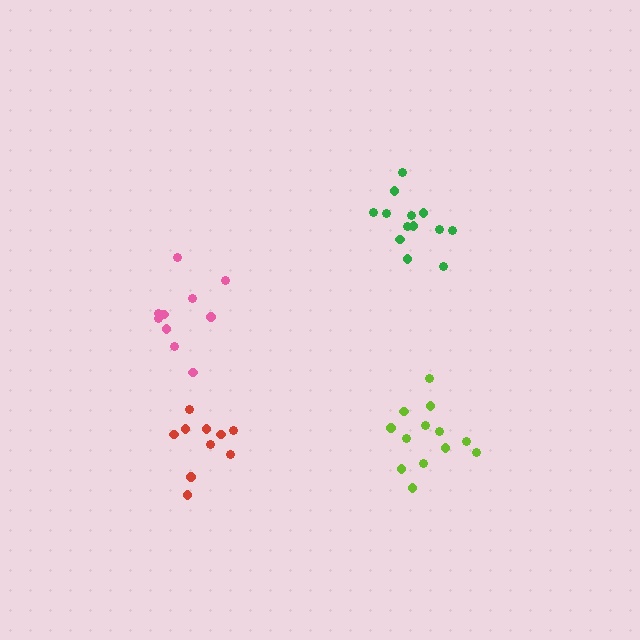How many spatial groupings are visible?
There are 4 spatial groupings.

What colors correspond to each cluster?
The clusters are colored: green, lime, pink, red.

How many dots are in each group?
Group 1: 13 dots, Group 2: 13 dots, Group 3: 10 dots, Group 4: 10 dots (46 total).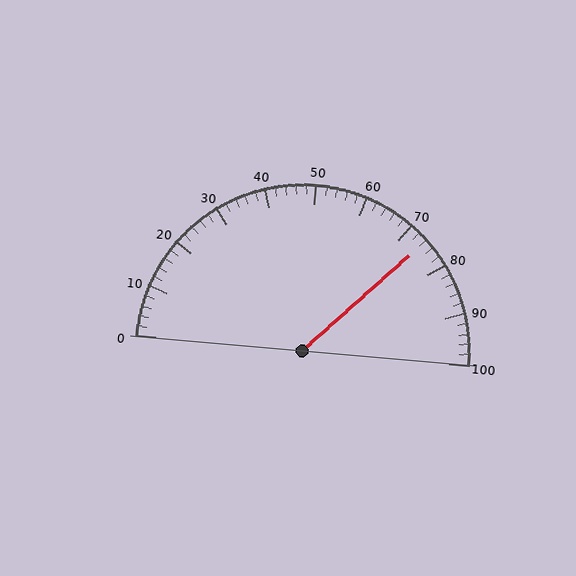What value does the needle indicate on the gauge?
The needle indicates approximately 74.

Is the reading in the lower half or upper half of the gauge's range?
The reading is in the upper half of the range (0 to 100).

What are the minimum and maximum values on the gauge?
The gauge ranges from 0 to 100.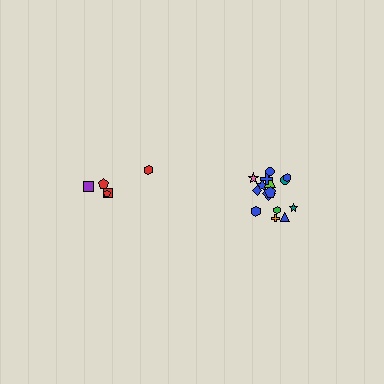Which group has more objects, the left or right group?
The right group.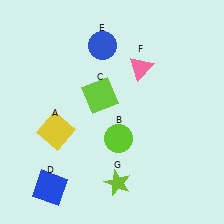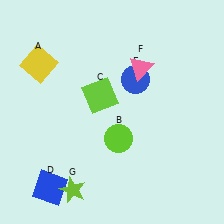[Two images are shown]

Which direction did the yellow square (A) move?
The yellow square (A) moved up.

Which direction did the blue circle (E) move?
The blue circle (E) moved down.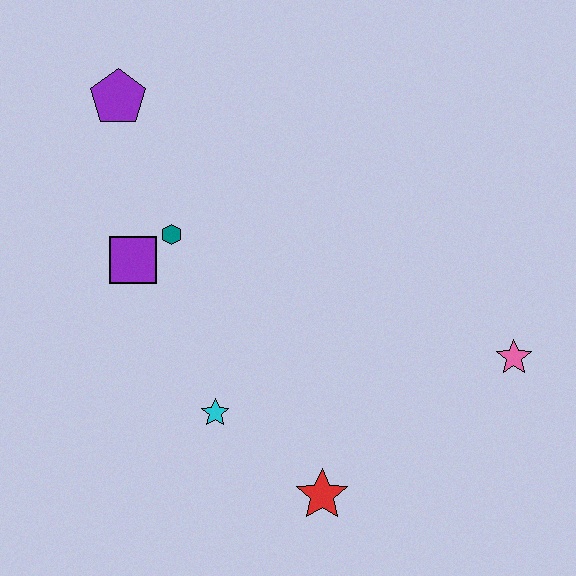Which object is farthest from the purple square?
The pink star is farthest from the purple square.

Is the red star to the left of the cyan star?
No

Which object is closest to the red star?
The cyan star is closest to the red star.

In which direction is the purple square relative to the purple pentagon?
The purple square is below the purple pentagon.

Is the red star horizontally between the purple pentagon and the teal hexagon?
No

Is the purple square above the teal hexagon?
No